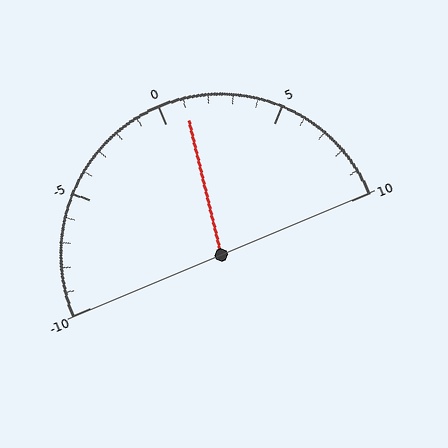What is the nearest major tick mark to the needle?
The nearest major tick mark is 0.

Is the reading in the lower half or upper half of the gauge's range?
The reading is in the upper half of the range (-10 to 10).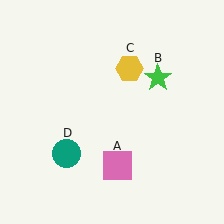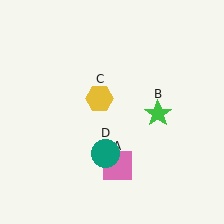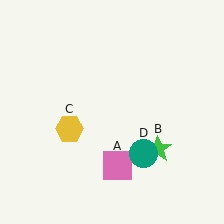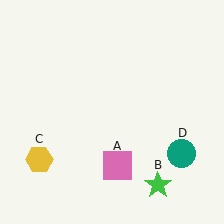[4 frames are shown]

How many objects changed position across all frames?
3 objects changed position: green star (object B), yellow hexagon (object C), teal circle (object D).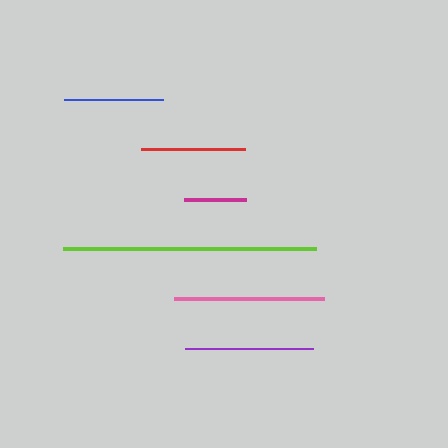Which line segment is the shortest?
The magenta line is the shortest at approximately 62 pixels.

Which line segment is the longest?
The lime line is the longest at approximately 253 pixels.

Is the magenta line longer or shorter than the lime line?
The lime line is longer than the magenta line.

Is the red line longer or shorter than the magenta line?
The red line is longer than the magenta line.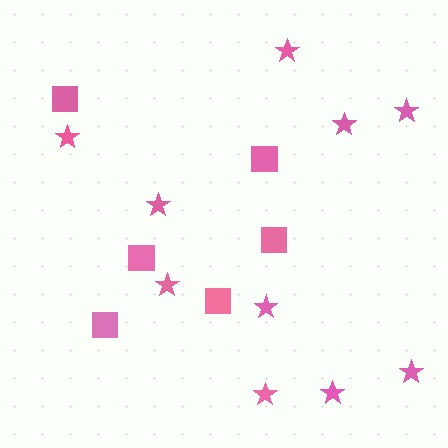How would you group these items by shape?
There are 2 groups: one group of stars (10) and one group of squares (6).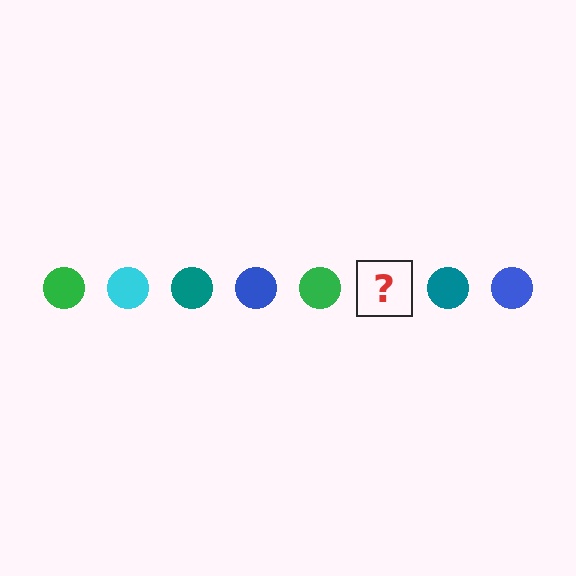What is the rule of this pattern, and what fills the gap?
The rule is that the pattern cycles through green, cyan, teal, blue circles. The gap should be filled with a cyan circle.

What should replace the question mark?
The question mark should be replaced with a cyan circle.